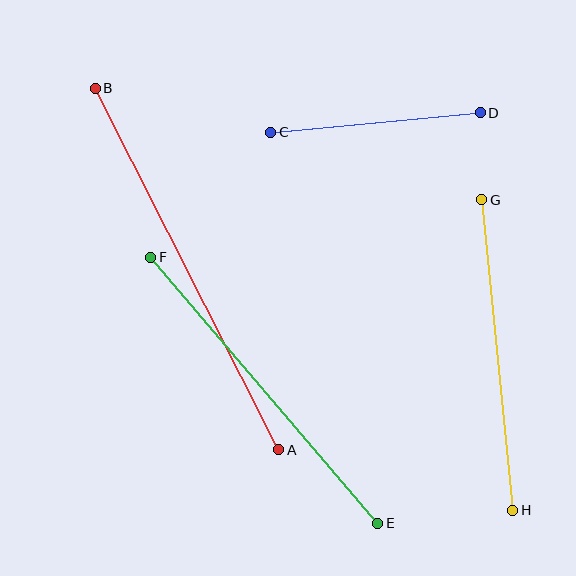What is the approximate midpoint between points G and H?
The midpoint is at approximately (497, 355) pixels.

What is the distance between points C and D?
The distance is approximately 210 pixels.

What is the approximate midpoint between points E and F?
The midpoint is at approximately (264, 390) pixels.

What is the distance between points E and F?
The distance is approximately 350 pixels.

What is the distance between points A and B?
The distance is approximately 405 pixels.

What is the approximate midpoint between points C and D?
The midpoint is at approximately (375, 123) pixels.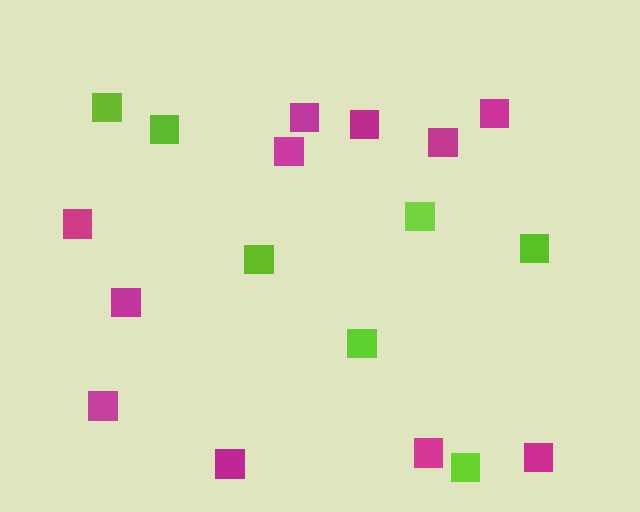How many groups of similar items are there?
There are 2 groups: one group of magenta squares (11) and one group of lime squares (7).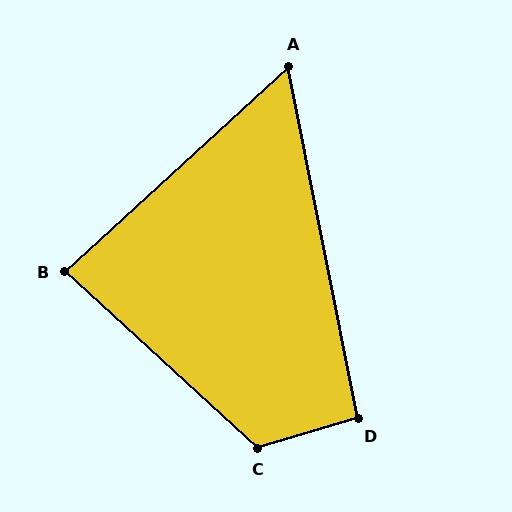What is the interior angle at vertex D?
Approximately 95 degrees (obtuse).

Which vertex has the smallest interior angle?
A, at approximately 59 degrees.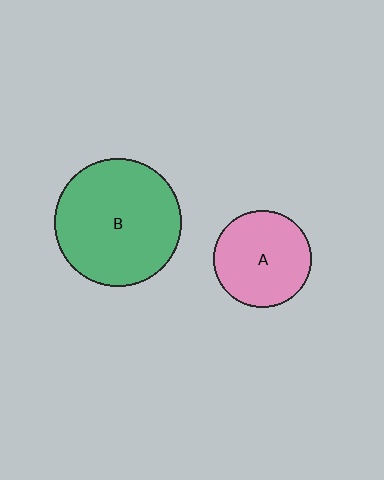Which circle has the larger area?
Circle B (green).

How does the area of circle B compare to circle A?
Approximately 1.7 times.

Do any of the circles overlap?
No, none of the circles overlap.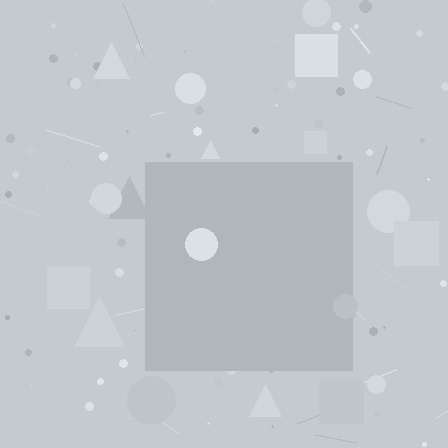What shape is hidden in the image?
A square is hidden in the image.